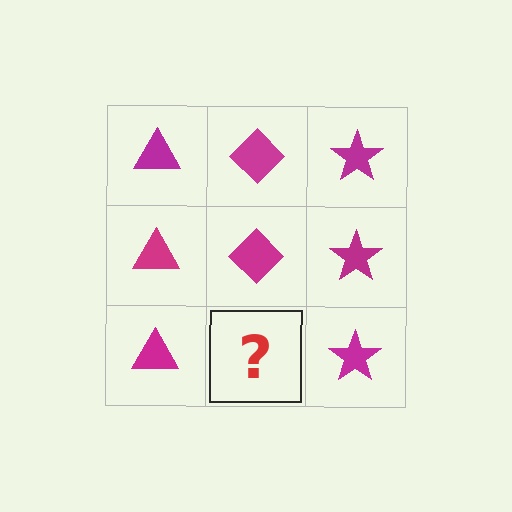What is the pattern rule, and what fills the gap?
The rule is that each column has a consistent shape. The gap should be filled with a magenta diamond.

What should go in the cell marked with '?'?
The missing cell should contain a magenta diamond.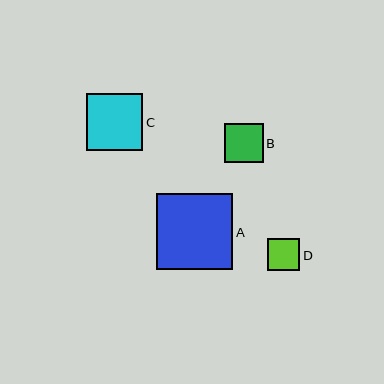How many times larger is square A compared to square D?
Square A is approximately 2.3 times the size of square D.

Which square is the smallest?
Square D is the smallest with a size of approximately 33 pixels.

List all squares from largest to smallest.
From largest to smallest: A, C, B, D.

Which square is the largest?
Square A is the largest with a size of approximately 77 pixels.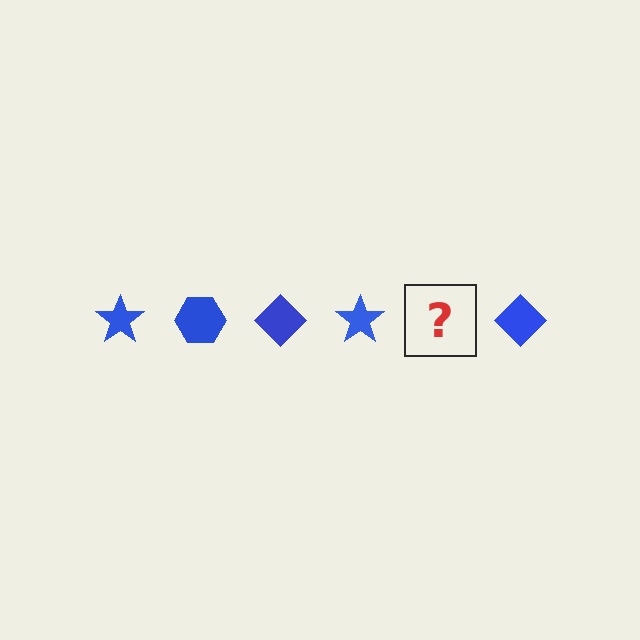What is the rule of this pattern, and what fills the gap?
The rule is that the pattern cycles through star, hexagon, diamond shapes in blue. The gap should be filled with a blue hexagon.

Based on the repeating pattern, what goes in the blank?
The blank should be a blue hexagon.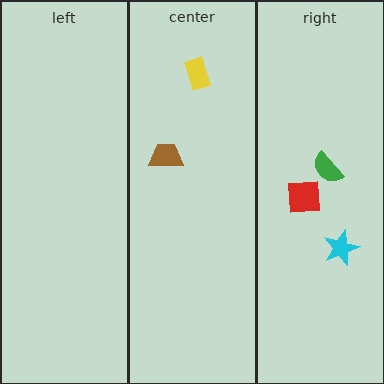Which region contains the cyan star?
The right region.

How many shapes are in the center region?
2.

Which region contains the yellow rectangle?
The center region.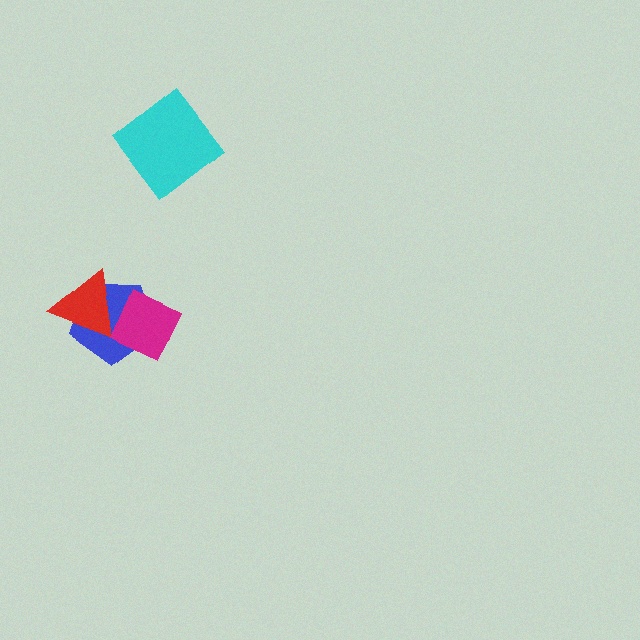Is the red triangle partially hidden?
Yes, it is partially covered by another shape.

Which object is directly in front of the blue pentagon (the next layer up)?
The red triangle is directly in front of the blue pentagon.